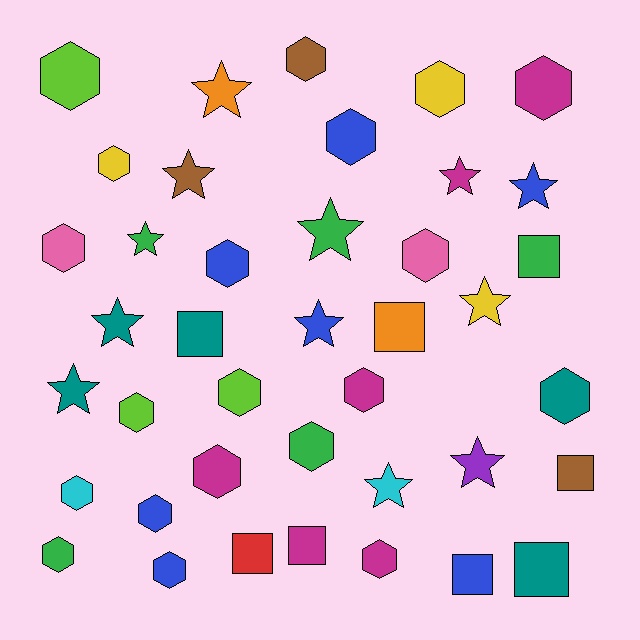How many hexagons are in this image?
There are 20 hexagons.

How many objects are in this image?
There are 40 objects.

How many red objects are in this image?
There is 1 red object.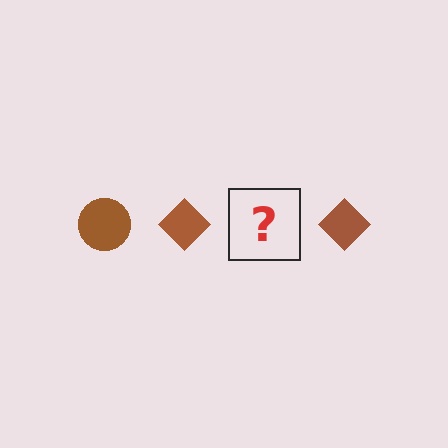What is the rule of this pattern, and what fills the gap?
The rule is that the pattern cycles through circle, diamond shapes in brown. The gap should be filled with a brown circle.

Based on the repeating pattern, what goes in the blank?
The blank should be a brown circle.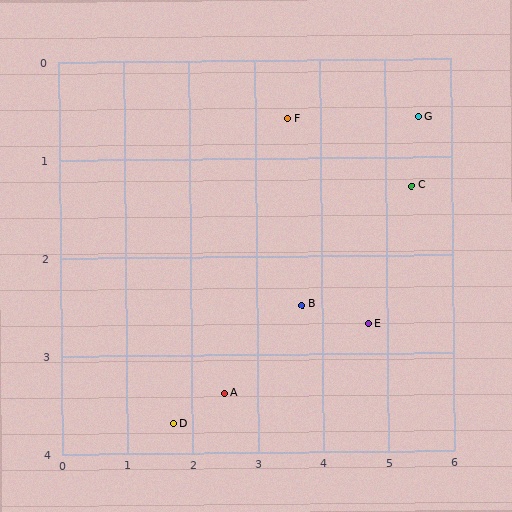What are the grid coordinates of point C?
Point C is at approximately (5.4, 1.3).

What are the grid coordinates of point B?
Point B is at approximately (3.7, 2.5).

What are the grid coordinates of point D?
Point D is at approximately (1.7, 3.7).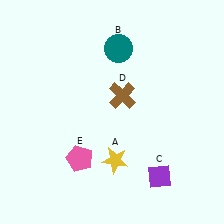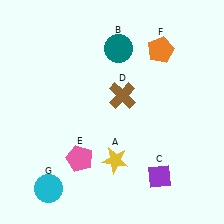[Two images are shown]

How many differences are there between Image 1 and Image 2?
There are 2 differences between the two images.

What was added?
An orange pentagon (F), a cyan circle (G) were added in Image 2.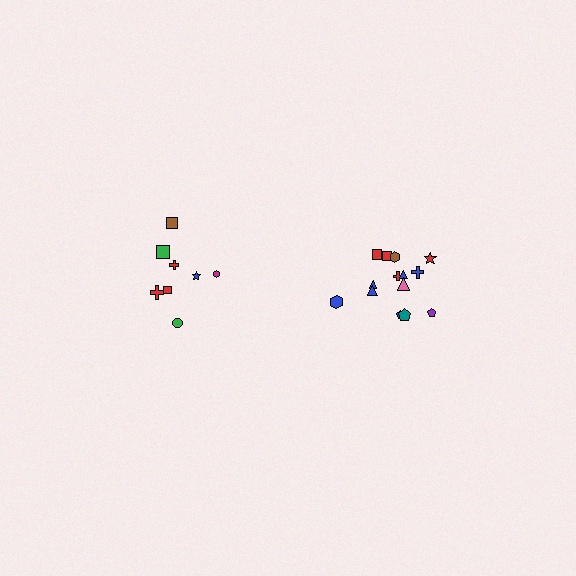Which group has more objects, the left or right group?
The right group.